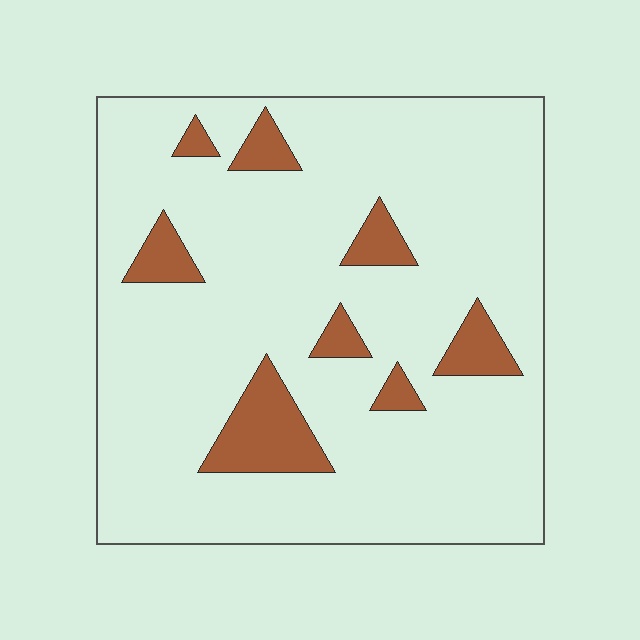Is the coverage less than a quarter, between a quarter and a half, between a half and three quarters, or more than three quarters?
Less than a quarter.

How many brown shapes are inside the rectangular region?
8.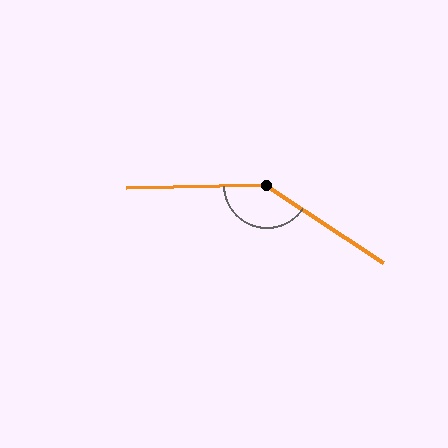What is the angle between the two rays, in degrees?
Approximately 145 degrees.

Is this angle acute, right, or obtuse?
It is obtuse.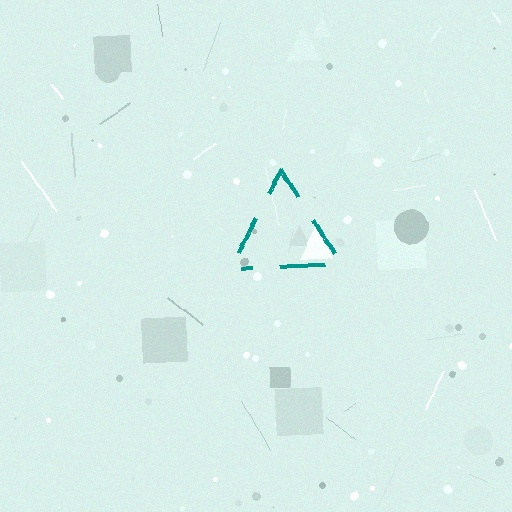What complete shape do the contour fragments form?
The contour fragments form a triangle.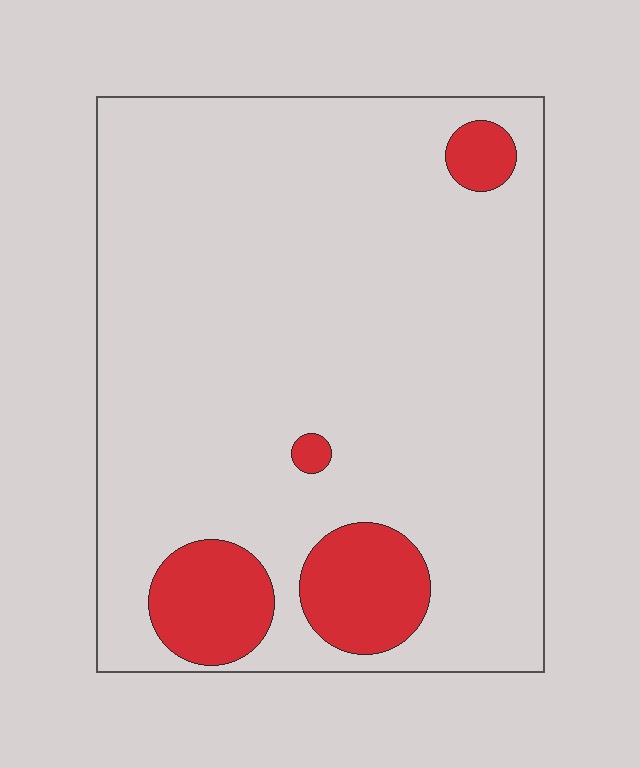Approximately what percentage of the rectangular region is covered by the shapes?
Approximately 10%.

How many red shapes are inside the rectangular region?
4.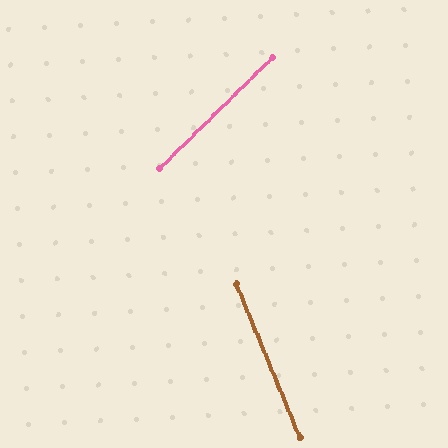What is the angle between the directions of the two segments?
Approximately 68 degrees.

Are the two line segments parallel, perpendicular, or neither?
Neither parallel nor perpendicular — they differ by about 68°.